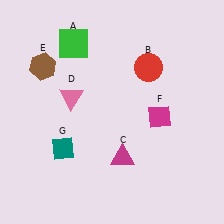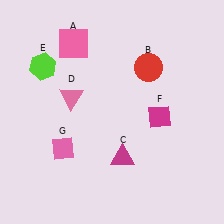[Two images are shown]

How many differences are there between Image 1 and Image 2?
There are 3 differences between the two images.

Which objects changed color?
A changed from green to pink. E changed from brown to lime. G changed from teal to pink.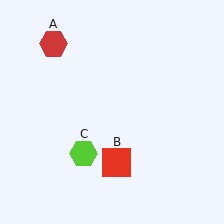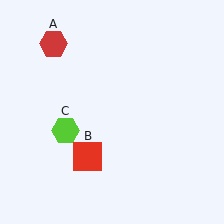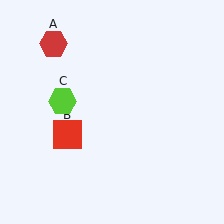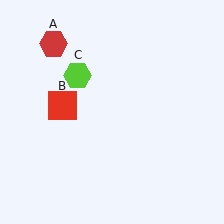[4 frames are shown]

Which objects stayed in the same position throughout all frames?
Red hexagon (object A) remained stationary.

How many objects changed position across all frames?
2 objects changed position: red square (object B), lime hexagon (object C).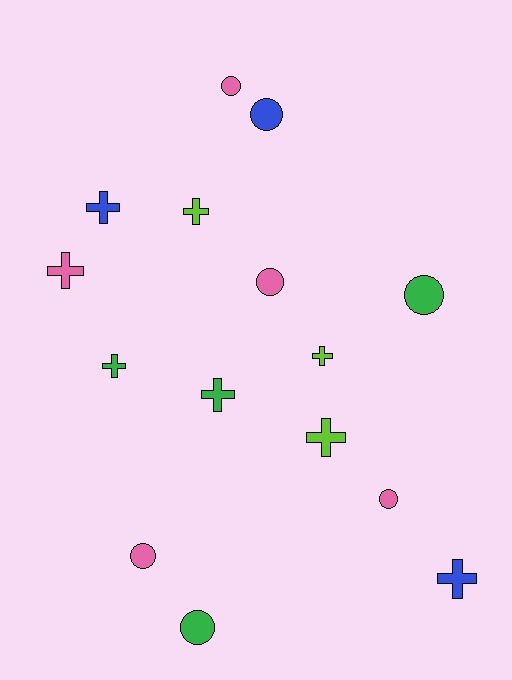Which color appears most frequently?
Pink, with 5 objects.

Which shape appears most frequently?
Cross, with 8 objects.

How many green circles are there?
There are 2 green circles.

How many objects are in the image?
There are 15 objects.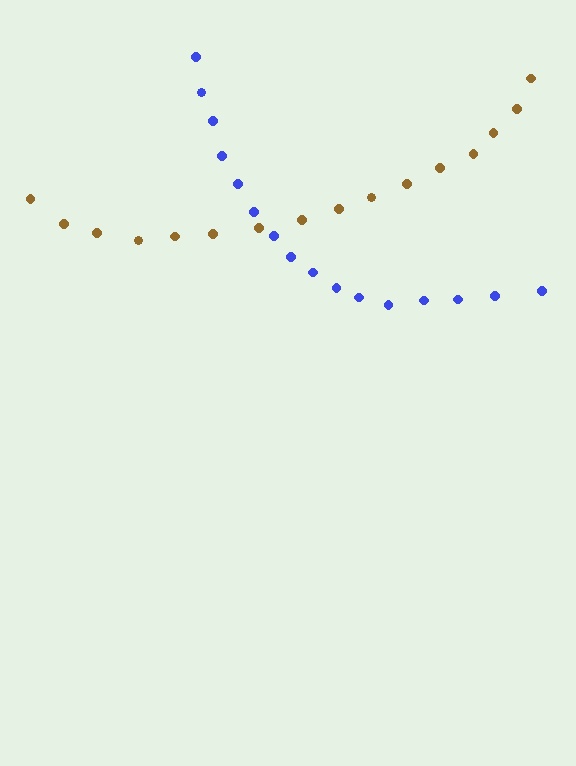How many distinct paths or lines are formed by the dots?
There are 2 distinct paths.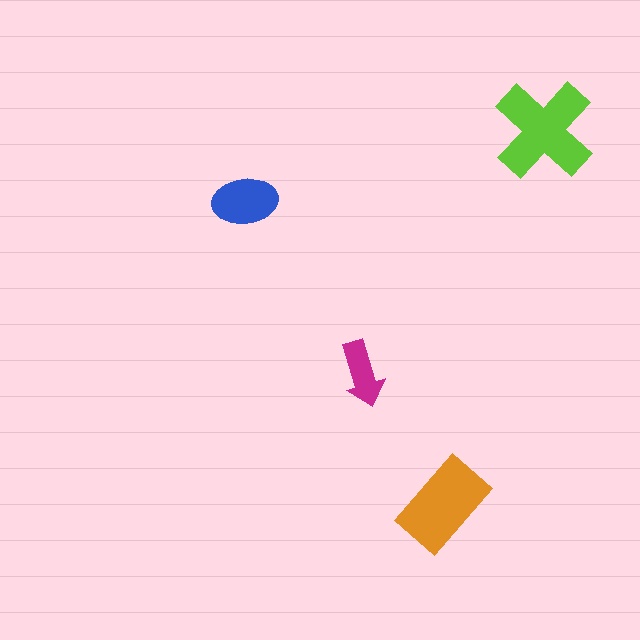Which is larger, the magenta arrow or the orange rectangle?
The orange rectangle.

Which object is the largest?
The lime cross.